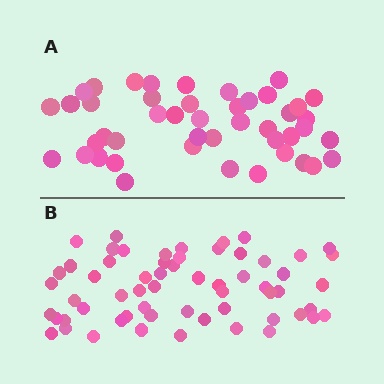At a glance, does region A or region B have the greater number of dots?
Region B (the bottom region) has more dots.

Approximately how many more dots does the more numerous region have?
Region B has approximately 15 more dots than region A.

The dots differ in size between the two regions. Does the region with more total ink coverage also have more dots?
No. Region A has more total ink coverage because its dots are larger, but region B actually contains more individual dots. Total area can be misleading — the number of items is what matters here.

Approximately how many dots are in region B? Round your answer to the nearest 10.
About 60 dots.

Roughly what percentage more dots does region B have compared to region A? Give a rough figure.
About 35% more.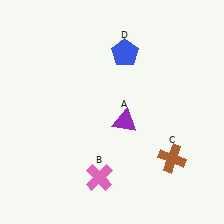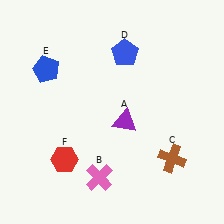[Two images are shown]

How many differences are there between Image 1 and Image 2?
There are 2 differences between the two images.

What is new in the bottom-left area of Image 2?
A red hexagon (F) was added in the bottom-left area of Image 2.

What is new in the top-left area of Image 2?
A blue pentagon (E) was added in the top-left area of Image 2.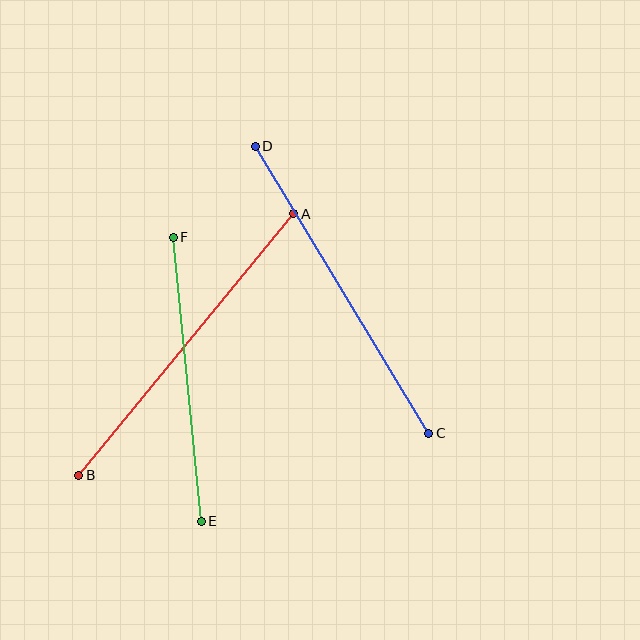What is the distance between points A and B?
The distance is approximately 338 pixels.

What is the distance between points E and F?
The distance is approximately 285 pixels.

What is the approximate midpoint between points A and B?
The midpoint is at approximately (186, 345) pixels.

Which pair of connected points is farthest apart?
Points A and B are farthest apart.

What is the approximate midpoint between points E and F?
The midpoint is at approximately (187, 379) pixels.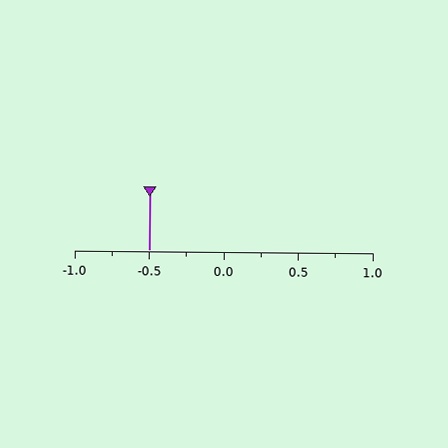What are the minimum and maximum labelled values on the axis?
The axis runs from -1.0 to 1.0.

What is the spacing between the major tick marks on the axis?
The major ticks are spaced 0.5 apart.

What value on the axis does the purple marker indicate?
The marker indicates approximately -0.5.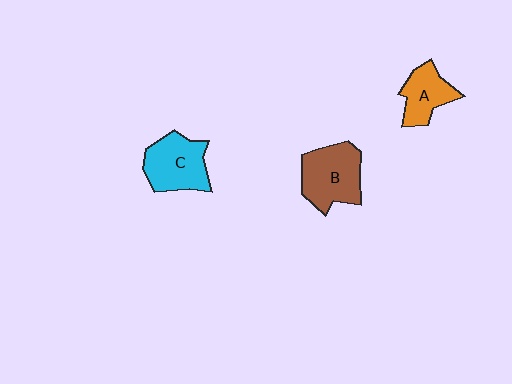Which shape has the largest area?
Shape B (brown).